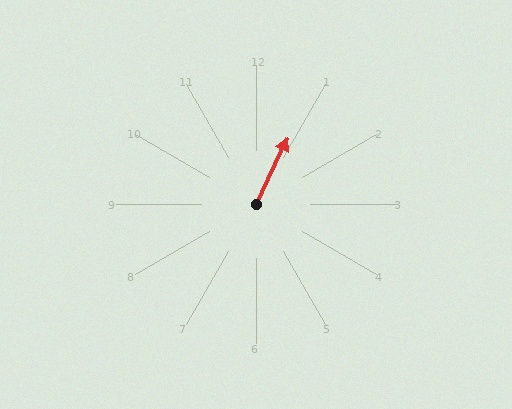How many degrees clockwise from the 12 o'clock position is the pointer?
Approximately 25 degrees.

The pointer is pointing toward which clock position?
Roughly 1 o'clock.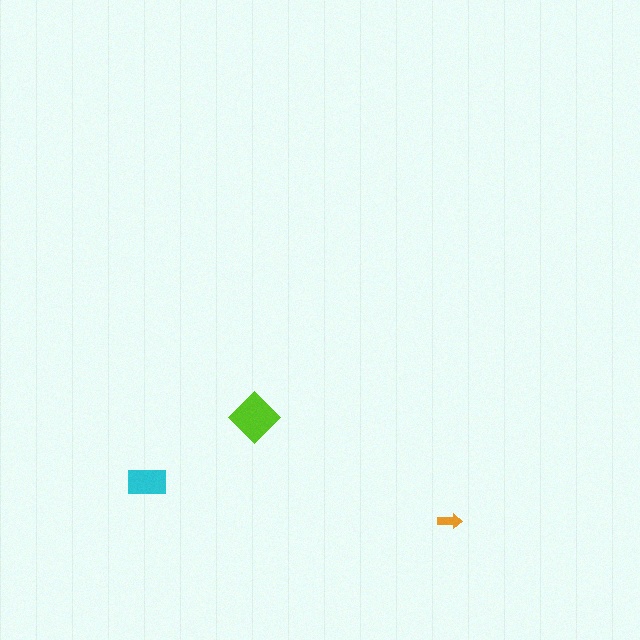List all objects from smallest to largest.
The orange arrow, the cyan rectangle, the lime diamond.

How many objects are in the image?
There are 3 objects in the image.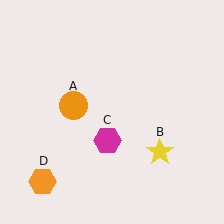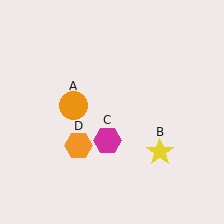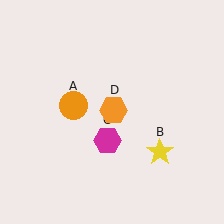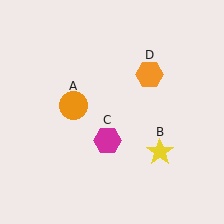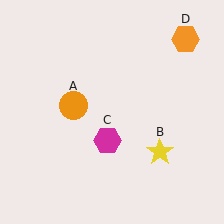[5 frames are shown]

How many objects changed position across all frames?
1 object changed position: orange hexagon (object D).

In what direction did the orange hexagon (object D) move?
The orange hexagon (object D) moved up and to the right.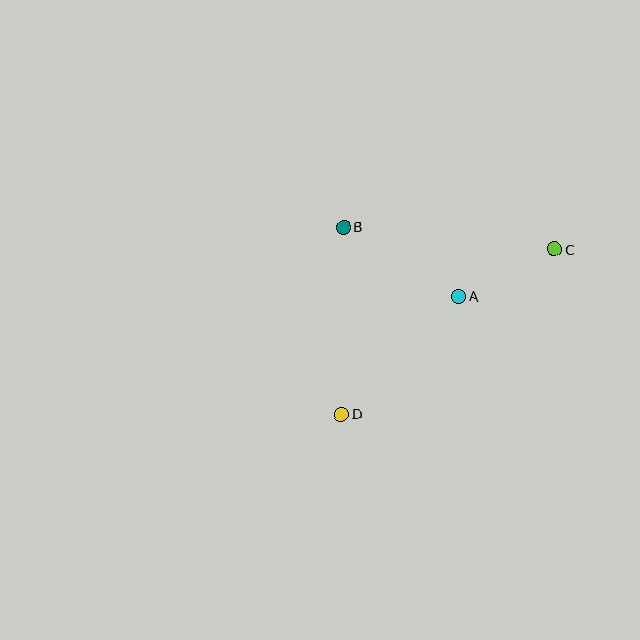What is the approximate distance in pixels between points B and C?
The distance between B and C is approximately 212 pixels.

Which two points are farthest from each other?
Points C and D are farthest from each other.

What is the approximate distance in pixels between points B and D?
The distance between B and D is approximately 187 pixels.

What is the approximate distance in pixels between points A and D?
The distance between A and D is approximately 166 pixels.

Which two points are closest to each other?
Points A and C are closest to each other.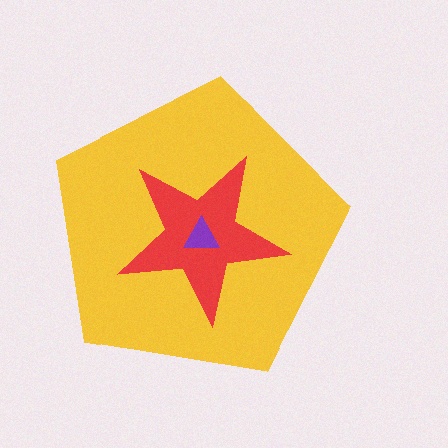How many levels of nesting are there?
3.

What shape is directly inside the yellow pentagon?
The red star.